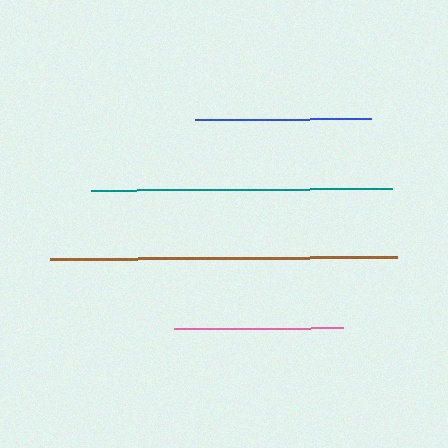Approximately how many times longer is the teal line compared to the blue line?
The teal line is approximately 1.7 times the length of the blue line.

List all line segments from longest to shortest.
From longest to shortest: brown, teal, blue, pink.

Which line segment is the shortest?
The pink line is the shortest at approximately 170 pixels.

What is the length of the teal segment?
The teal segment is approximately 301 pixels long.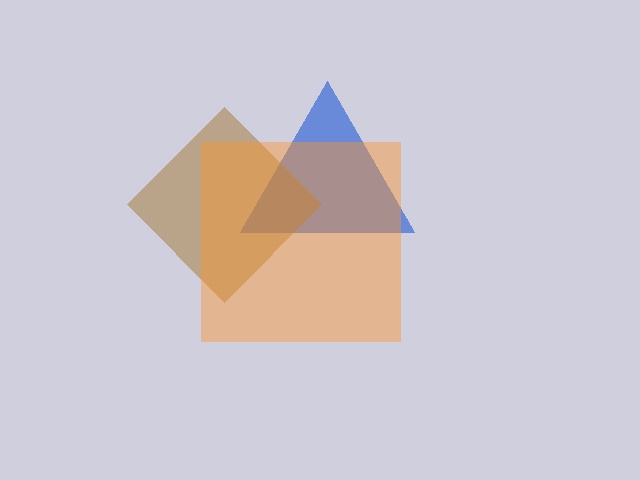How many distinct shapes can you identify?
There are 3 distinct shapes: a blue triangle, a brown diamond, an orange square.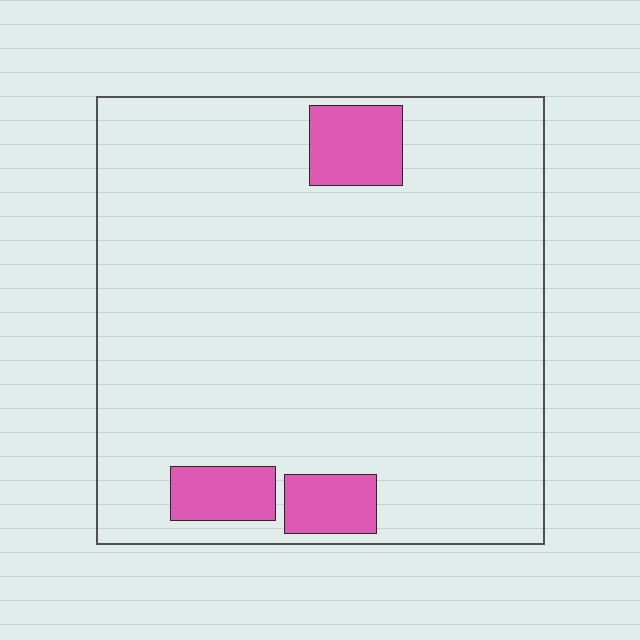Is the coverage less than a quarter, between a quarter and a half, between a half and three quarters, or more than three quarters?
Less than a quarter.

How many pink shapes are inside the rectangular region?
3.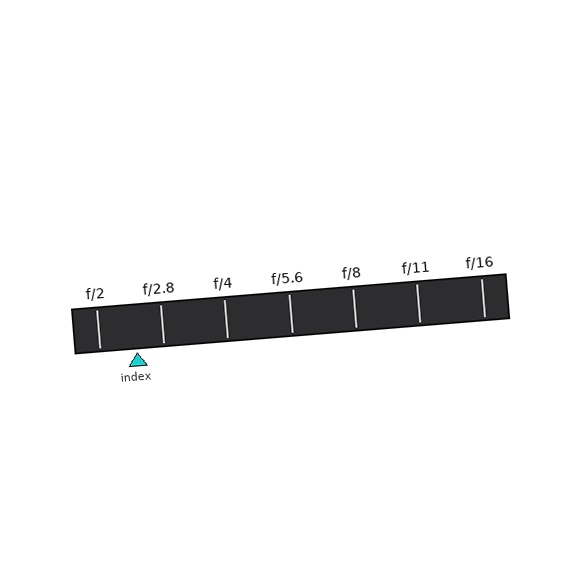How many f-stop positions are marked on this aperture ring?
There are 7 f-stop positions marked.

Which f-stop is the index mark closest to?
The index mark is closest to f/2.8.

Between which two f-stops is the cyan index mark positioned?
The index mark is between f/2 and f/2.8.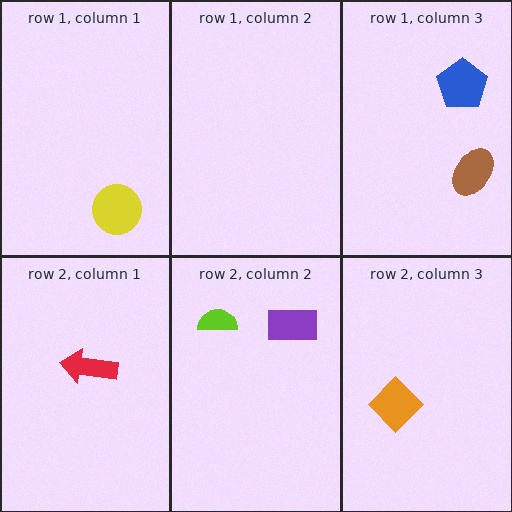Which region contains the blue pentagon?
The row 1, column 3 region.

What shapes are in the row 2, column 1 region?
The red arrow.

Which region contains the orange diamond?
The row 2, column 3 region.